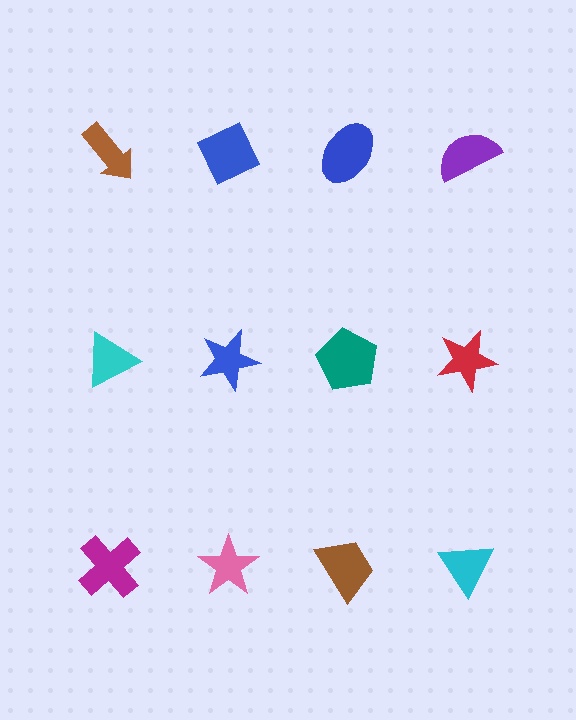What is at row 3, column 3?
A brown trapezoid.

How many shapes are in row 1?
4 shapes.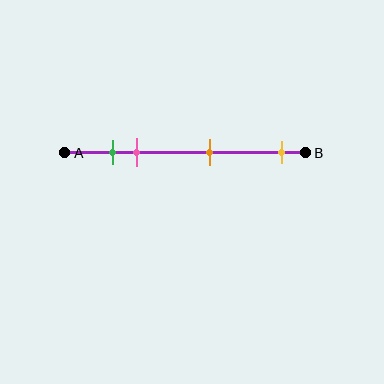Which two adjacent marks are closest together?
The green and pink marks are the closest adjacent pair.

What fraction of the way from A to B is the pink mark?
The pink mark is approximately 30% (0.3) of the way from A to B.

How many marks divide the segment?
There are 4 marks dividing the segment.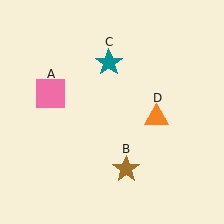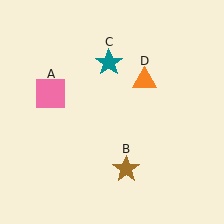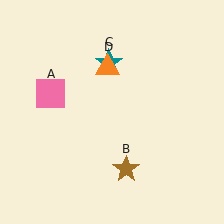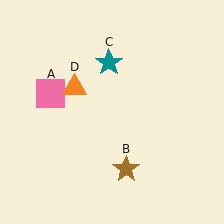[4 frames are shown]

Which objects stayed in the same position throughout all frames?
Pink square (object A) and brown star (object B) and teal star (object C) remained stationary.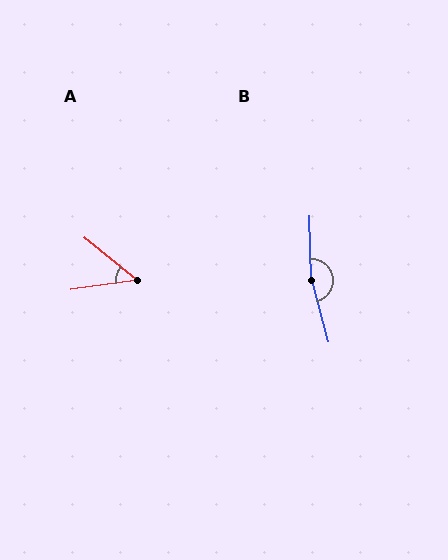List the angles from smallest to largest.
A (47°), B (166°).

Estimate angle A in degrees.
Approximately 47 degrees.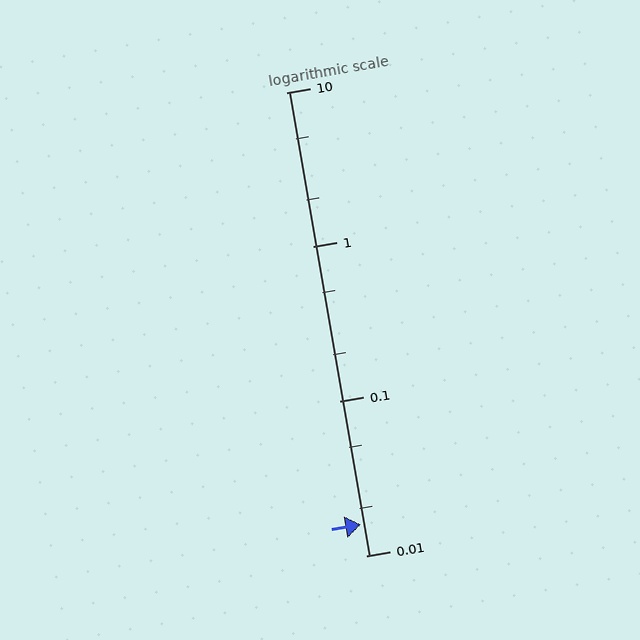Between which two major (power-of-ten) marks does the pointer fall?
The pointer is between 0.01 and 0.1.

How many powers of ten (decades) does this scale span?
The scale spans 3 decades, from 0.01 to 10.